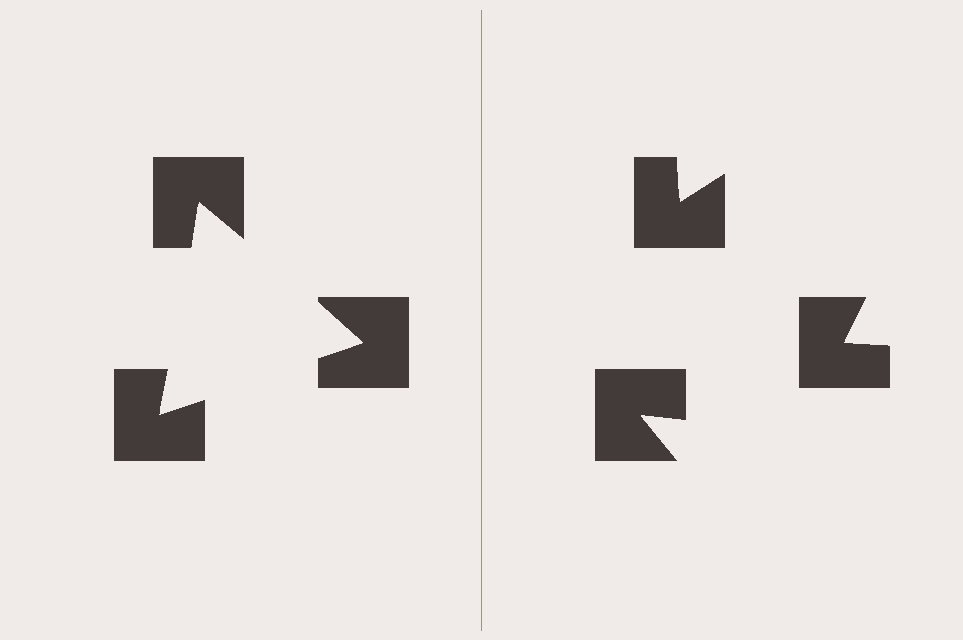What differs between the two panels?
The notched squares are positioned identically on both sides; only the wedge orientations differ. On the left they align to a triangle; on the right they are misaligned.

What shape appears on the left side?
An illusory triangle.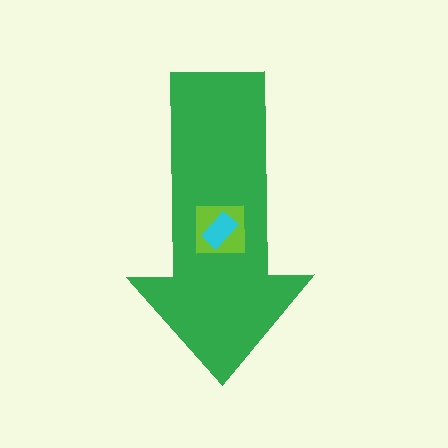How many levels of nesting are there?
3.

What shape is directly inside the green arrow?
The lime square.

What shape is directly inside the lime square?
The cyan rectangle.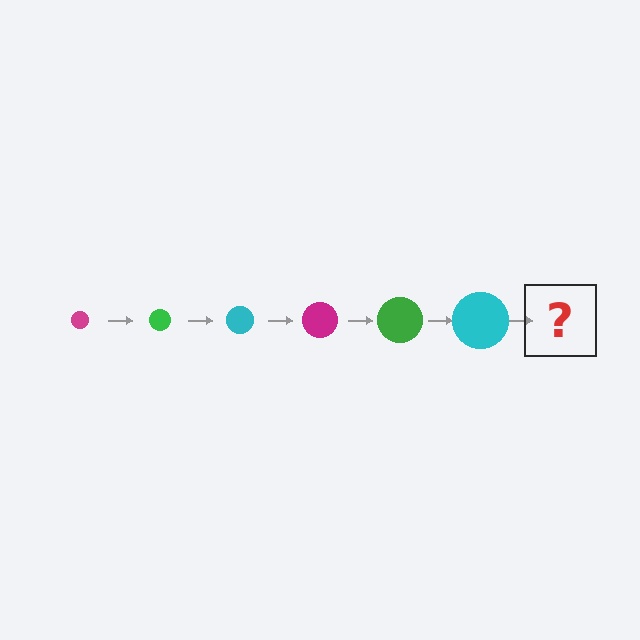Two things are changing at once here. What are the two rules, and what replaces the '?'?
The two rules are that the circle grows larger each step and the color cycles through magenta, green, and cyan. The '?' should be a magenta circle, larger than the previous one.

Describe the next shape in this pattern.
It should be a magenta circle, larger than the previous one.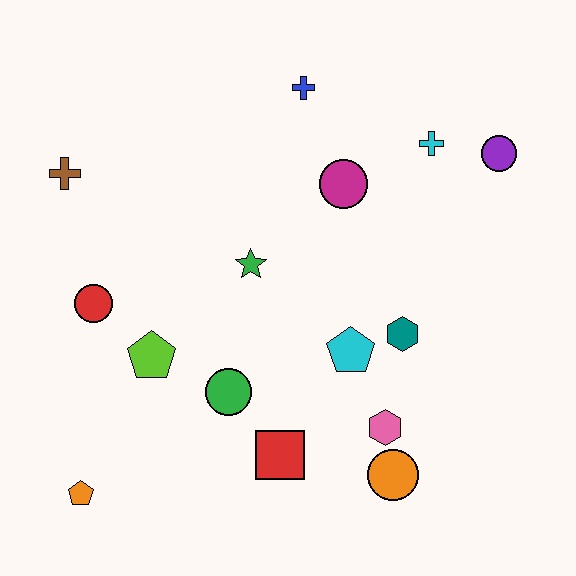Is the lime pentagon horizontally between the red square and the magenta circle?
No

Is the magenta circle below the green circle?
No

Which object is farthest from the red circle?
The purple circle is farthest from the red circle.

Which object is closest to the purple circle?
The cyan cross is closest to the purple circle.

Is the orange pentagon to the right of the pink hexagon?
No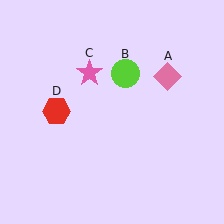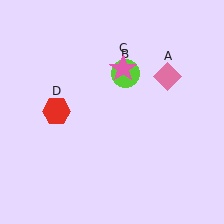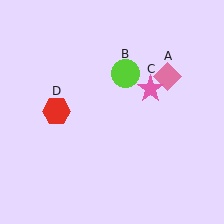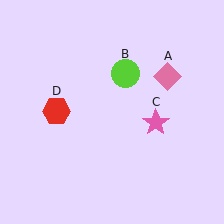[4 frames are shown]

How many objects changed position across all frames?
1 object changed position: pink star (object C).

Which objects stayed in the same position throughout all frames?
Pink diamond (object A) and lime circle (object B) and red hexagon (object D) remained stationary.